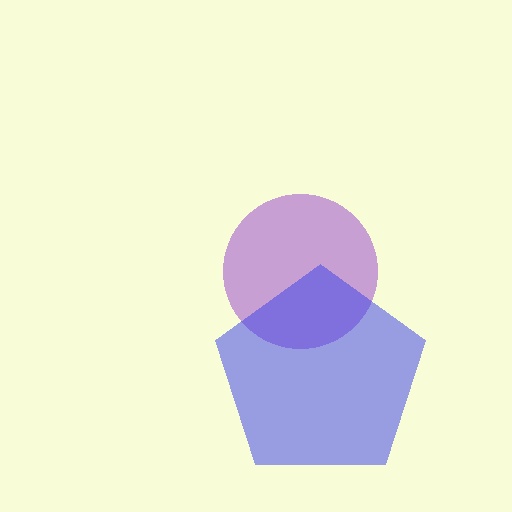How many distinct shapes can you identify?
There are 2 distinct shapes: a purple circle, a blue pentagon.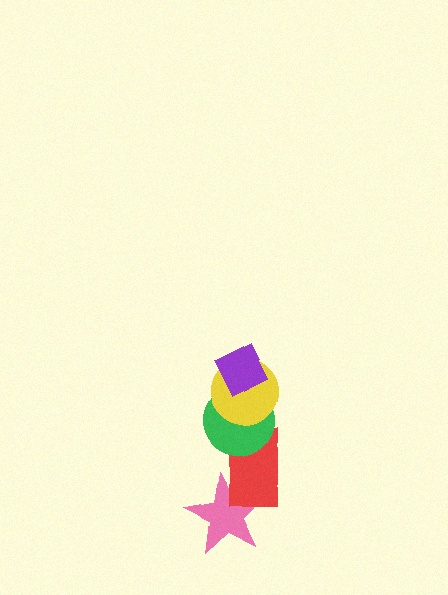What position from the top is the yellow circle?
The yellow circle is 2nd from the top.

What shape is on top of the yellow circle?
The purple diamond is on top of the yellow circle.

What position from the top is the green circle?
The green circle is 3rd from the top.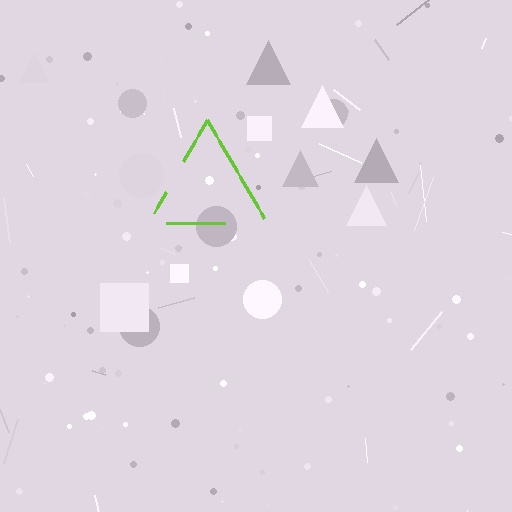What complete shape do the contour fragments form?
The contour fragments form a triangle.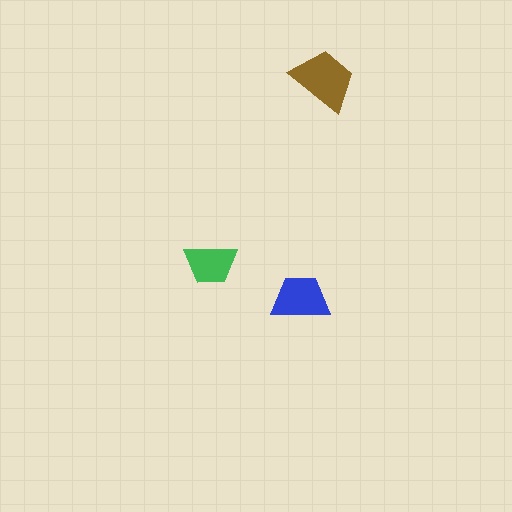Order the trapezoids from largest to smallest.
the brown one, the blue one, the green one.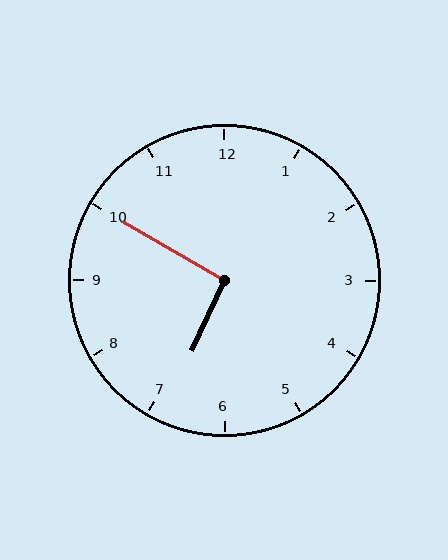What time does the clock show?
6:50.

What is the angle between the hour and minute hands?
Approximately 95 degrees.